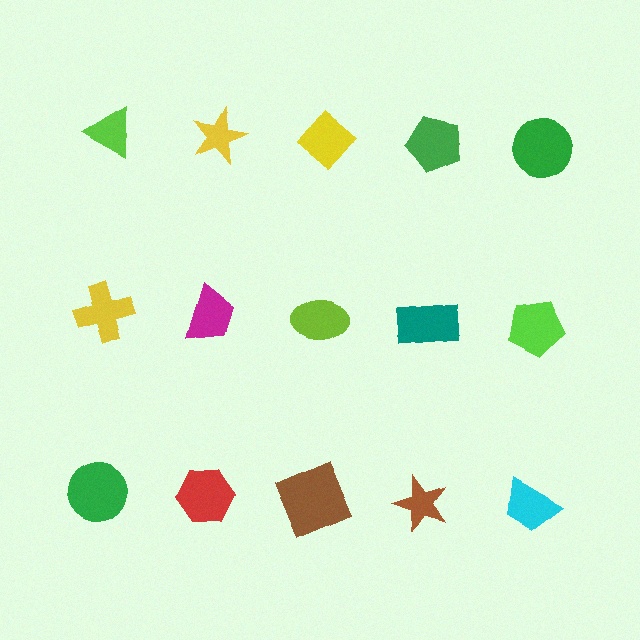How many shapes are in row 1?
5 shapes.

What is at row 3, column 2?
A red hexagon.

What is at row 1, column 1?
A lime triangle.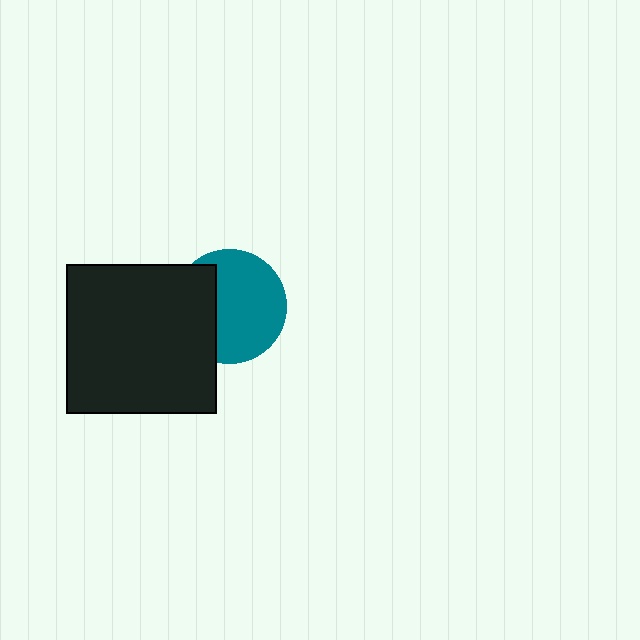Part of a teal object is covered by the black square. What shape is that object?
It is a circle.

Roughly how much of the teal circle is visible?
Most of it is visible (roughly 65%).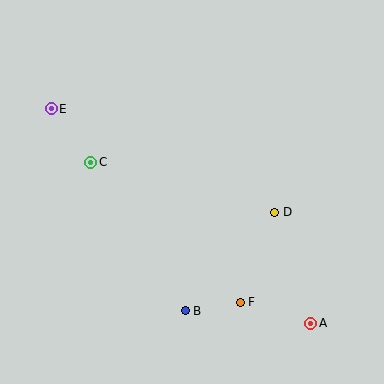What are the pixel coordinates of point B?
Point B is at (185, 311).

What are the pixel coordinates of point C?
Point C is at (91, 162).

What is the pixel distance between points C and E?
The distance between C and E is 66 pixels.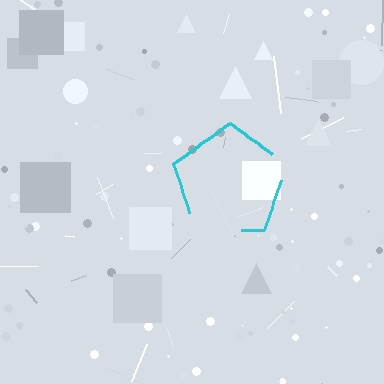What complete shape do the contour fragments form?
The contour fragments form a pentagon.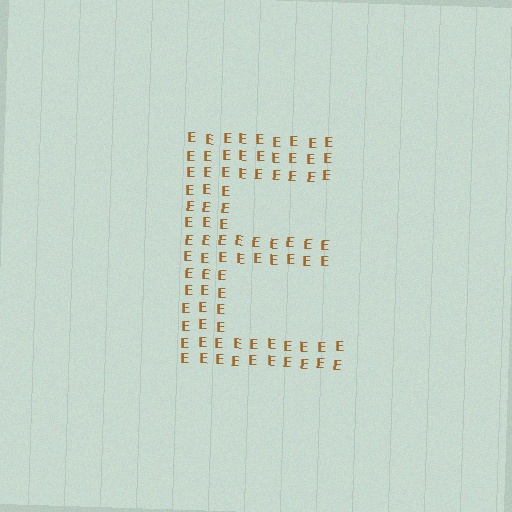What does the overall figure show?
The overall figure shows the letter E.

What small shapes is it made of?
It is made of small letter E's.